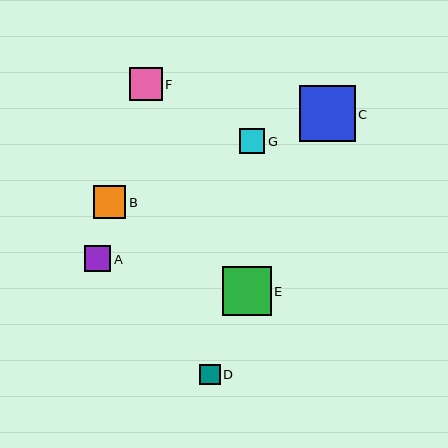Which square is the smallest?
Square D is the smallest with a size of approximately 21 pixels.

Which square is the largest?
Square C is the largest with a size of approximately 56 pixels.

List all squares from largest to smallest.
From largest to smallest: C, E, F, B, A, G, D.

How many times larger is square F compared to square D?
Square F is approximately 1.6 times the size of square D.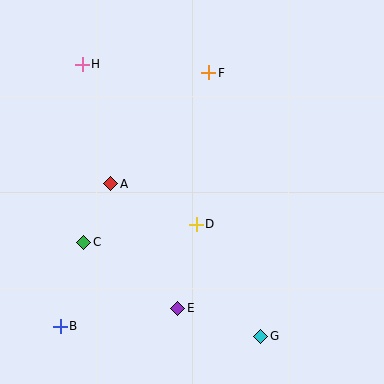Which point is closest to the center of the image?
Point D at (196, 224) is closest to the center.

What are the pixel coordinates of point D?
Point D is at (196, 224).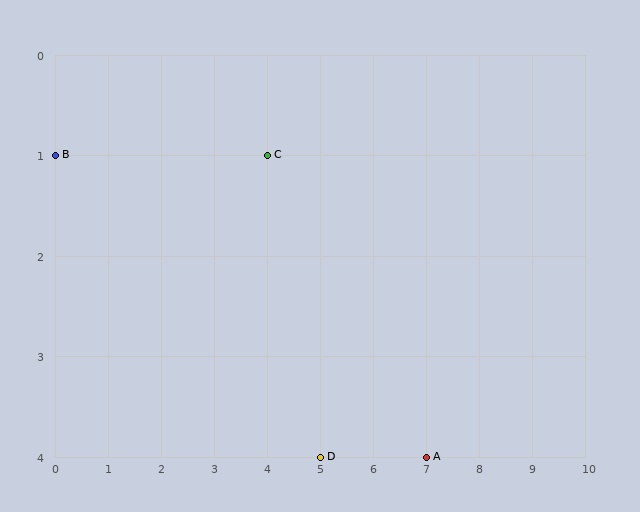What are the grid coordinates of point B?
Point B is at grid coordinates (0, 1).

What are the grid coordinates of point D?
Point D is at grid coordinates (5, 4).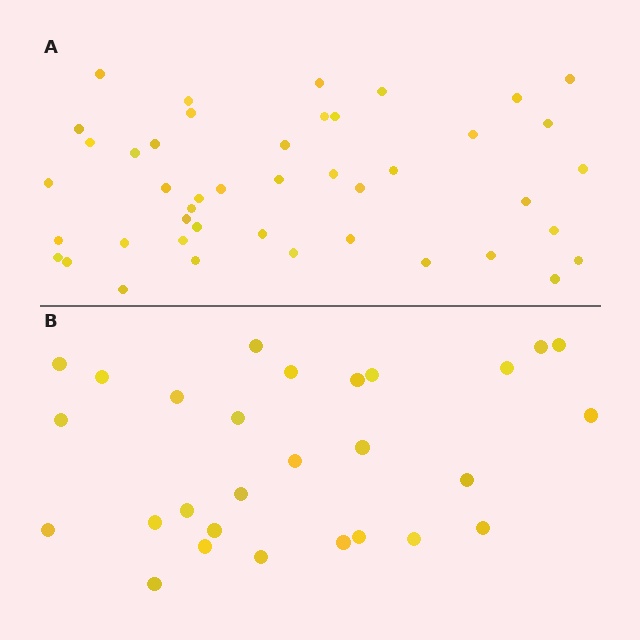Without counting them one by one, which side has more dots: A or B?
Region A (the top region) has more dots.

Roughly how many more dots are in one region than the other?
Region A has approximately 15 more dots than region B.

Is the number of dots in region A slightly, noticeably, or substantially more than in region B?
Region A has substantially more. The ratio is roughly 1.6 to 1.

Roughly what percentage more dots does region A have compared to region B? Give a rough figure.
About 55% more.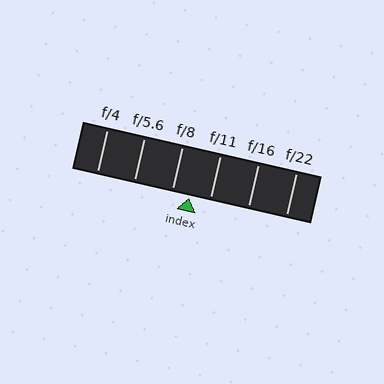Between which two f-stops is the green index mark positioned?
The index mark is between f/8 and f/11.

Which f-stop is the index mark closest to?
The index mark is closest to f/8.